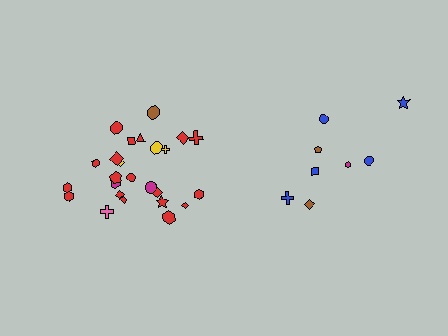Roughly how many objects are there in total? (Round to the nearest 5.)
Roughly 35 objects in total.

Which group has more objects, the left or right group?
The left group.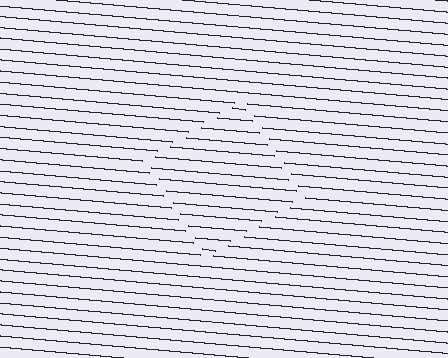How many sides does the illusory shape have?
4 sides — the line-ends trace a square.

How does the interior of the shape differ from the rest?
The interior of the shape contains the same grating, shifted by half a period — the contour is defined by the phase discontinuity where line-ends from the inner and outer gratings abut.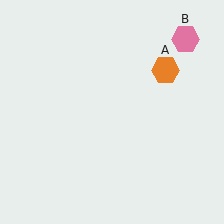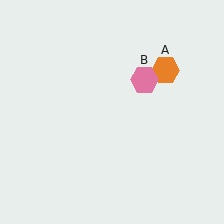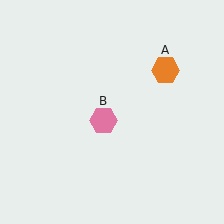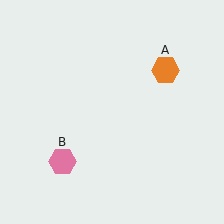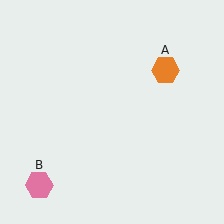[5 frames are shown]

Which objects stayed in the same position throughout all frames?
Orange hexagon (object A) remained stationary.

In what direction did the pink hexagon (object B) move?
The pink hexagon (object B) moved down and to the left.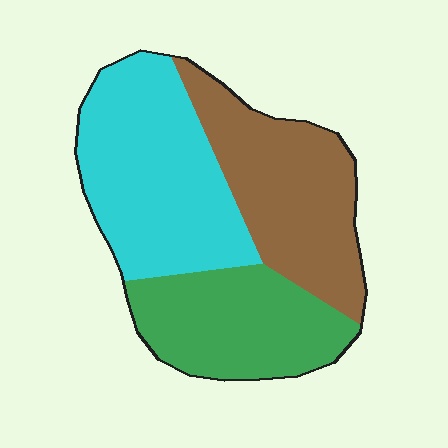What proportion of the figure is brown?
Brown takes up about one third (1/3) of the figure.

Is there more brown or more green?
Brown.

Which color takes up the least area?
Green, at roughly 30%.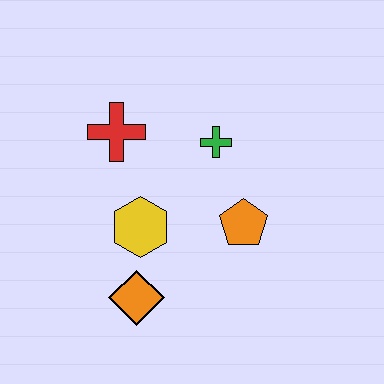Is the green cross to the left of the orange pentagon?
Yes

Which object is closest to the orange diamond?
The yellow hexagon is closest to the orange diamond.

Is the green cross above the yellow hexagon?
Yes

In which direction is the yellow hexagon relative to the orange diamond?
The yellow hexagon is above the orange diamond.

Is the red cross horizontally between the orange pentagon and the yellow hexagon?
No